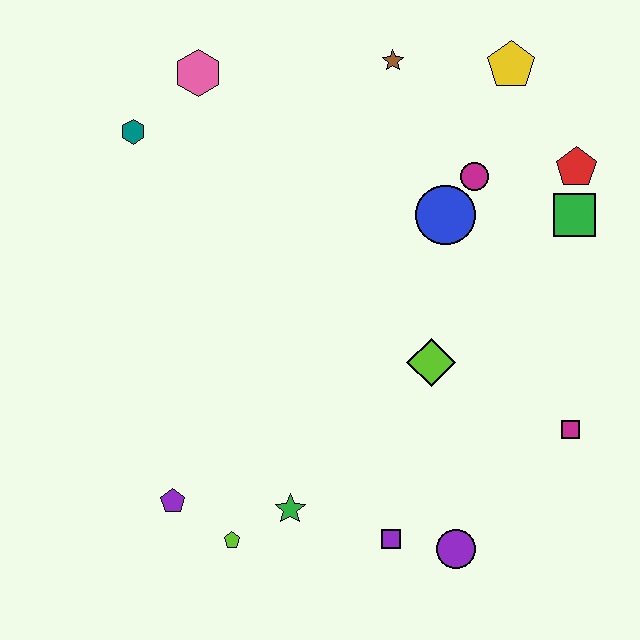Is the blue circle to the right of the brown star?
Yes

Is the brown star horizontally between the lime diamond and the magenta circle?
No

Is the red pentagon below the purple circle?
No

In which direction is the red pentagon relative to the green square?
The red pentagon is above the green square.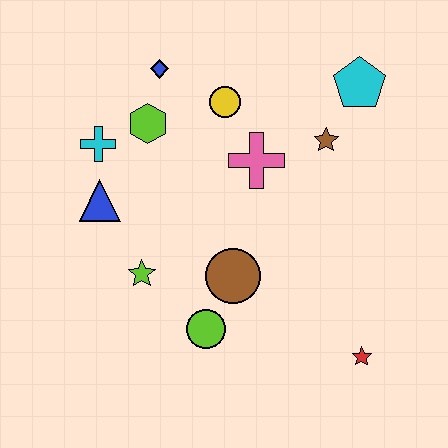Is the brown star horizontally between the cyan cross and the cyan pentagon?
Yes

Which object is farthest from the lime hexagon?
The red star is farthest from the lime hexagon.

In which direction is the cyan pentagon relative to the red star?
The cyan pentagon is above the red star.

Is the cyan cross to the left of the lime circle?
Yes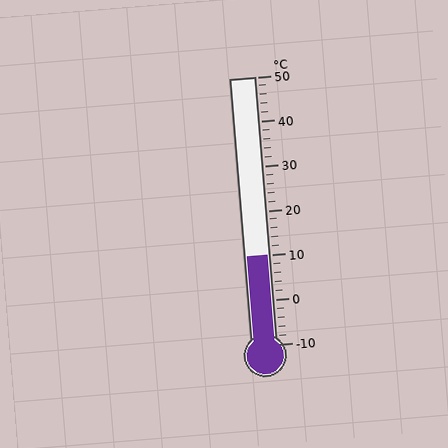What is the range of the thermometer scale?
The thermometer scale ranges from -10°C to 50°C.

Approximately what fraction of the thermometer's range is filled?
The thermometer is filled to approximately 35% of its range.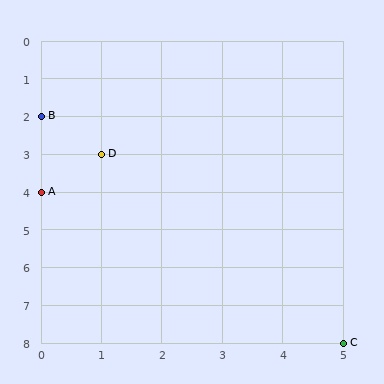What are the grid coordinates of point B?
Point B is at grid coordinates (0, 2).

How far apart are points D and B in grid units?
Points D and B are 1 column and 1 row apart (about 1.4 grid units diagonally).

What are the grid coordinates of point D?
Point D is at grid coordinates (1, 3).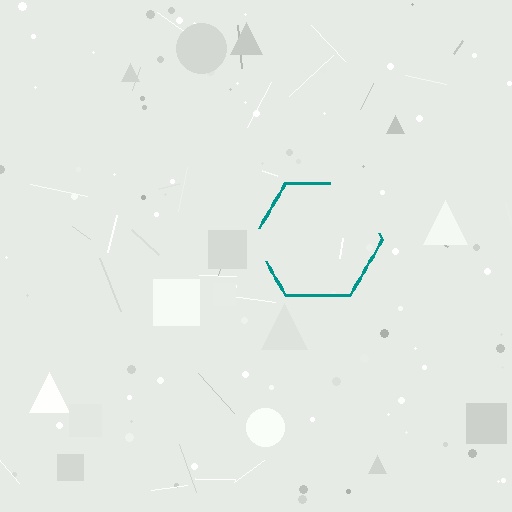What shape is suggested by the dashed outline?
The dashed outline suggests a hexagon.